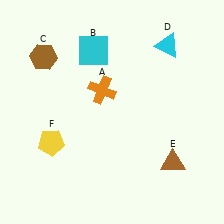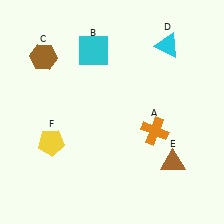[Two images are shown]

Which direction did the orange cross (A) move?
The orange cross (A) moved right.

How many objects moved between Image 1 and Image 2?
1 object moved between the two images.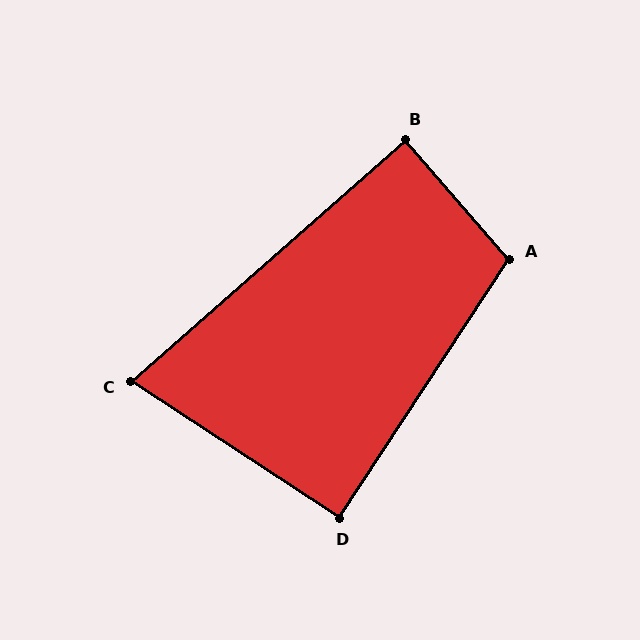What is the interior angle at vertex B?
Approximately 90 degrees (approximately right).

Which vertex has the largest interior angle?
A, at approximately 106 degrees.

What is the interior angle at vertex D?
Approximately 90 degrees (approximately right).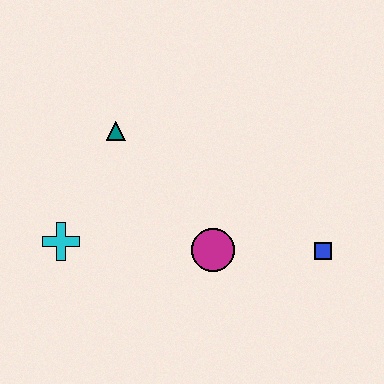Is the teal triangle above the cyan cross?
Yes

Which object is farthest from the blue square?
The cyan cross is farthest from the blue square.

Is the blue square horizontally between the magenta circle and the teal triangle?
No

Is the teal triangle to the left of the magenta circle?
Yes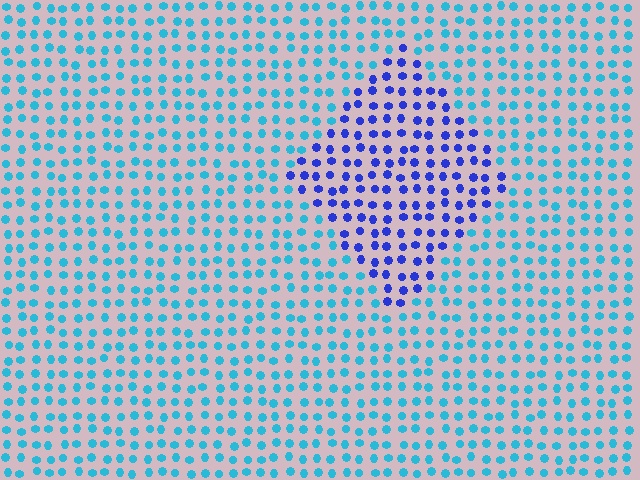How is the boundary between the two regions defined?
The boundary is defined purely by a slight shift in hue (about 45 degrees). Spacing, size, and orientation are identical on both sides.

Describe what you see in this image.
The image is filled with small cyan elements in a uniform arrangement. A diamond-shaped region is visible where the elements are tinted to a slightly different hue, forming a subtle color boundary.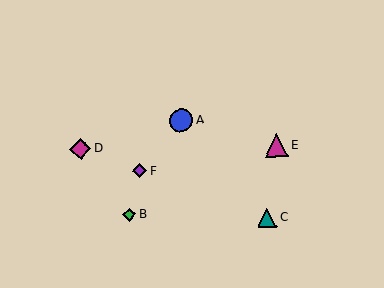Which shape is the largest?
The magenta triangle (labeled E) is the largest.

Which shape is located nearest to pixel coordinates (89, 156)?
The magenta diamond (labeled D) at (80, 149) is nearest to that location.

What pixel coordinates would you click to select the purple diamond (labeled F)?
Click at (140, 171) to select the purple diamond F.